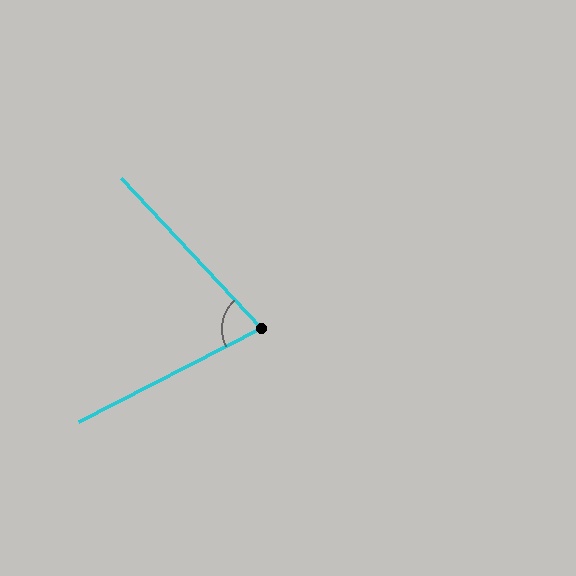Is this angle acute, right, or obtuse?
It is acute.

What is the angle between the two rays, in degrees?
Approximately 74 degrees.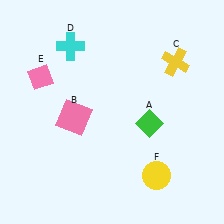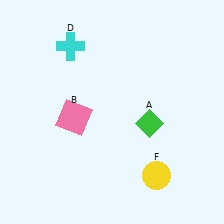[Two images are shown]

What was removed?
The yellow cross (C), the pink diamond (E) were removed in Image 2.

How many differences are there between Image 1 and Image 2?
There are 2 differences between the two images.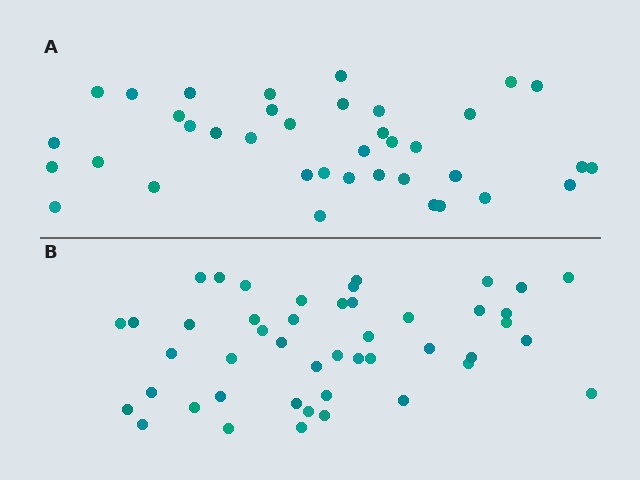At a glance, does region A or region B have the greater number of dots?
Region B (the bottom region) has more dots.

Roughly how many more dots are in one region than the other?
Region B has roughly 8 or so more dots than region A.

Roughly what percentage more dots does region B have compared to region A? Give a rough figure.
About 20% more.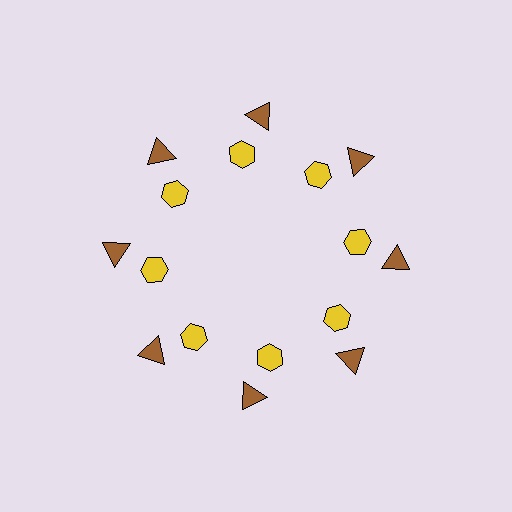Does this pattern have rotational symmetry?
Yes, this pattern has 8-fold rotational symmetry. It looks the same after rotating 45 degrees around the center.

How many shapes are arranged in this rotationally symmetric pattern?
There are 16 shapes, arranged in 8 groups of 2.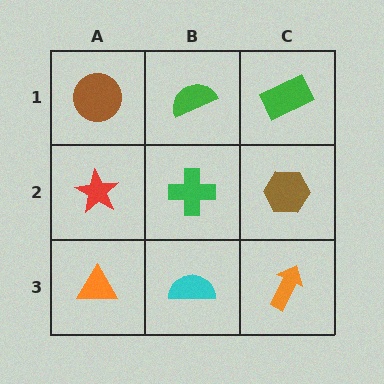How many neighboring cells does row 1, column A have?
2.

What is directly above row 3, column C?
A brown hexagon.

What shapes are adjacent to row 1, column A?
A red star (row 2, column A), a green semicircle (row 1, column B).